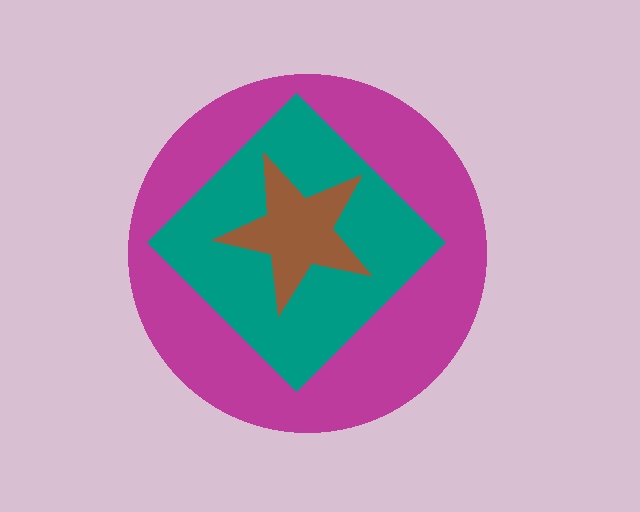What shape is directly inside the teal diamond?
The brown star.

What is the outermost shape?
The magenta circle.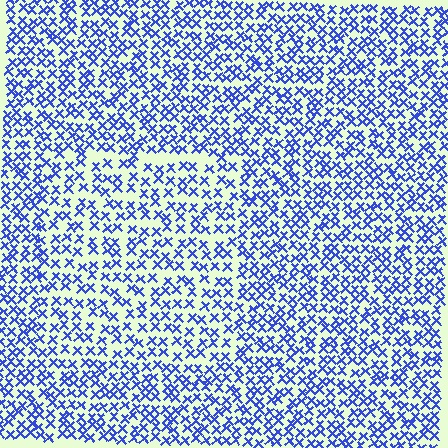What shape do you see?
I see a rectangle.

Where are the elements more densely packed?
The elements are more densely packed outside the rectangle boundary.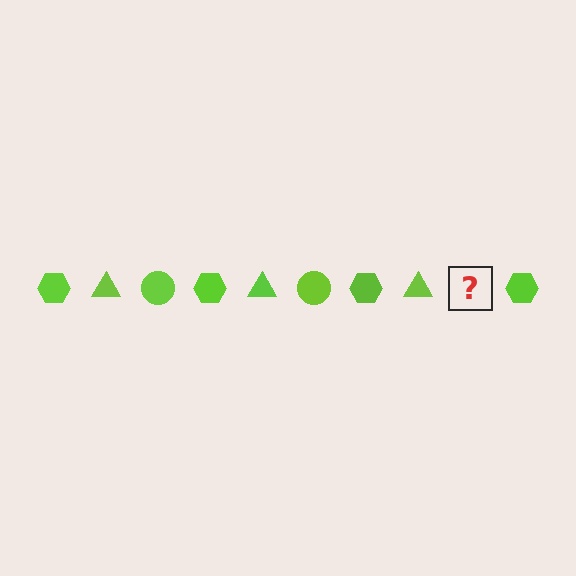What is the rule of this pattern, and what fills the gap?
The rule is that the pattern cycles through hexagon, triangle, circle shapes in lime. The gap should be filled with a lime circle.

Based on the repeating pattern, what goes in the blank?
The blank should be a lime circle.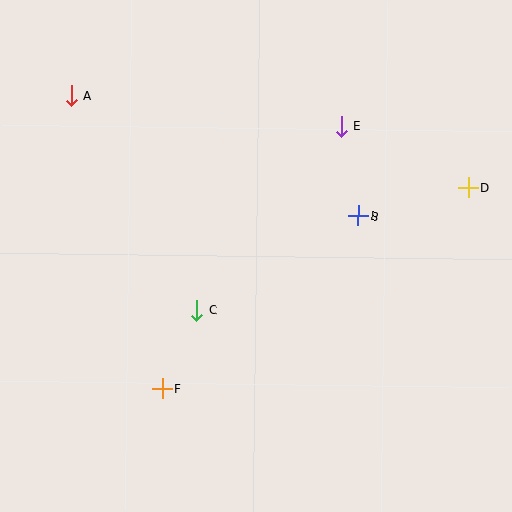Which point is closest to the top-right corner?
Point D is closest to the top-right corner.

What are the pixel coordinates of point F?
Point F is at (163, 389).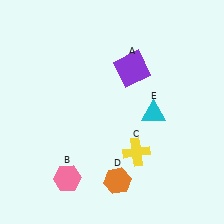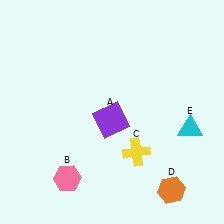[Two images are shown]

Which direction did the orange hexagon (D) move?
The orange hexagon (D) moved right.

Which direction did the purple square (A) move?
The purple square (A) moved down.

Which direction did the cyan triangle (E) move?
The cyan triangle (E) moved right.